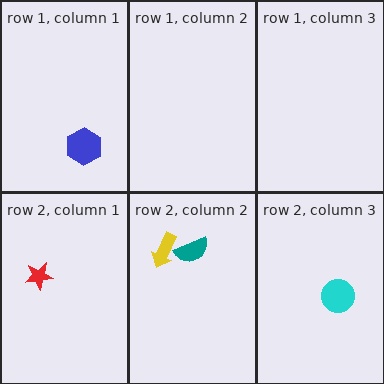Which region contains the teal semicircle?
The row 2, column 2 region.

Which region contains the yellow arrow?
The row 2, column 2 region.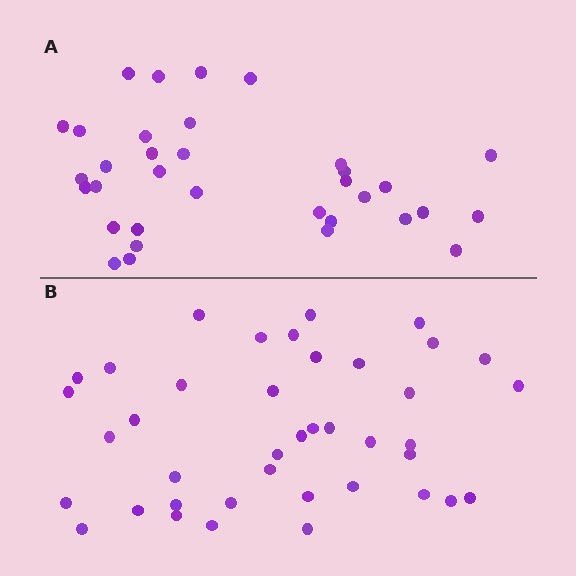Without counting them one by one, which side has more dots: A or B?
Region B (the bottom region) has more dots.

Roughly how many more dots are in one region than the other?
Region B has about 6 more dots than region A.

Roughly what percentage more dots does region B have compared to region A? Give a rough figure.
About 20% more.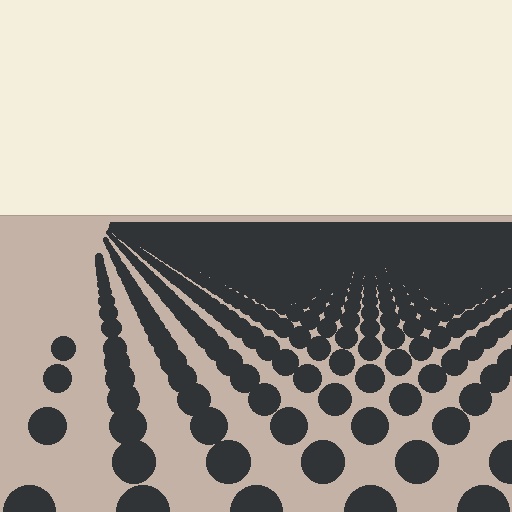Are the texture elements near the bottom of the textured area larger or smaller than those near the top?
Larger. Near the bottom, elements are closer to the viewer and appear at a bigger on-screen size.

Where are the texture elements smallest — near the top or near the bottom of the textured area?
Near the top.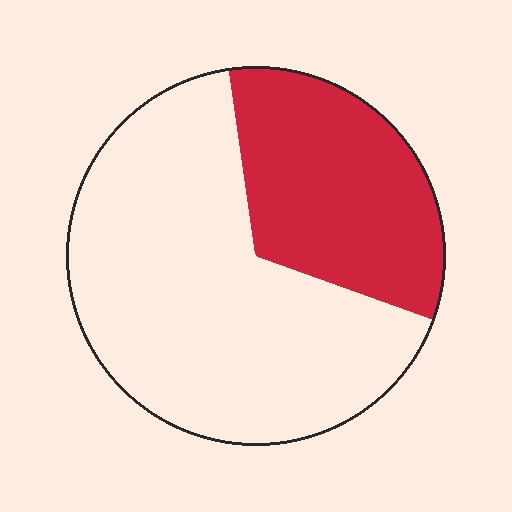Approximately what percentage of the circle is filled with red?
Approximately 35%.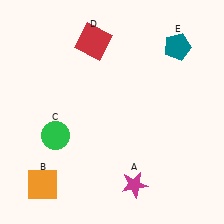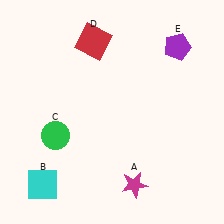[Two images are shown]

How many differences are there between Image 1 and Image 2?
There are 2 differences between the two images.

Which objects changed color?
B changed from orange to cyan. E changed from teal to purple.